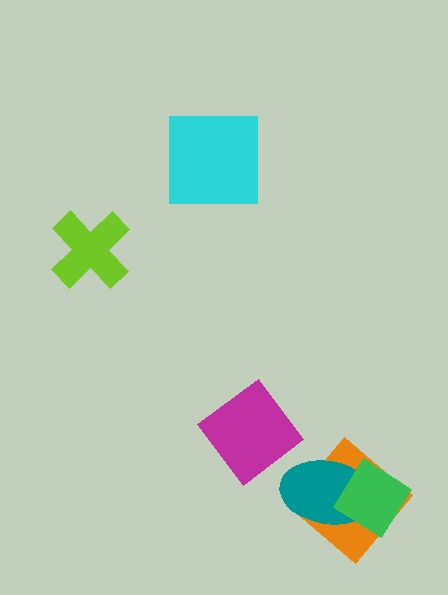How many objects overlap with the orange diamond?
2 objects overlap with the orange diamond.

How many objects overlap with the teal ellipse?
2 objects overlap with the teal ellipse.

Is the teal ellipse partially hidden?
Yes, it is partially covered by another shape.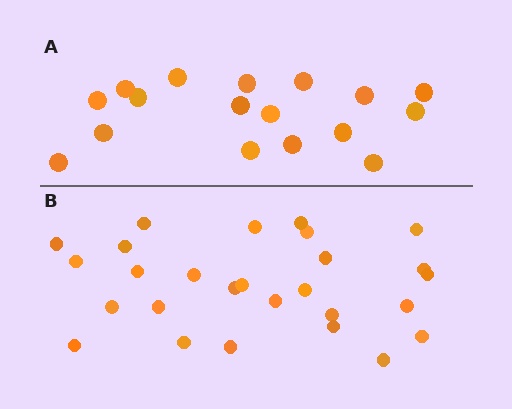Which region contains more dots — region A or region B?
Region B (the bottom region) has more dots.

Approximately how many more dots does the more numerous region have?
Region B has roughly 10 or so more dots than region A.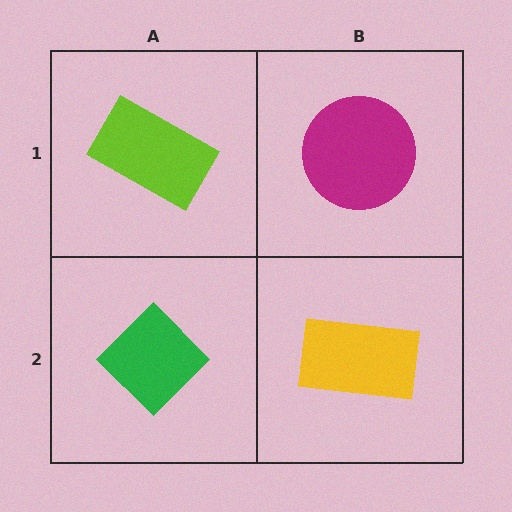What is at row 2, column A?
A green diamond.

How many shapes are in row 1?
2 shapes.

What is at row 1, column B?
A magenta circle.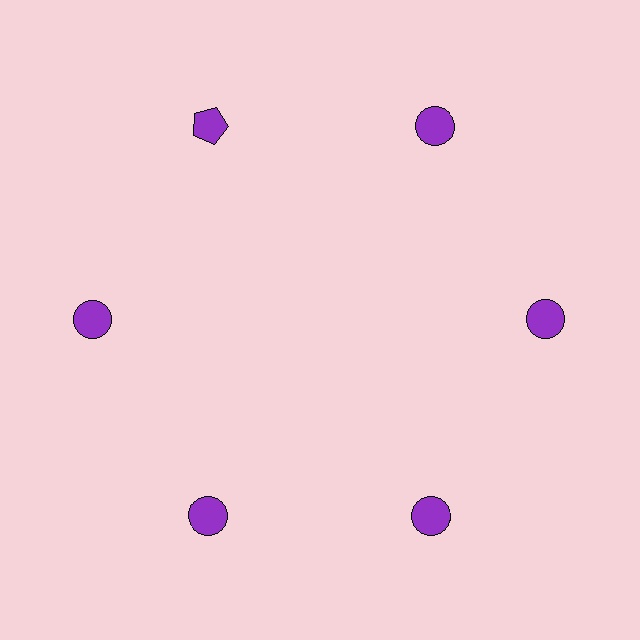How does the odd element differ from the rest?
It has a different shape: pentagon instead of circle.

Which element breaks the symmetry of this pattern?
The purple pentagon at roughly the 11 o'clock position breaks the symmetry. All other shapes are purple circles.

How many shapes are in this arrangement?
There are 6 shapes arranged in a ring pattern.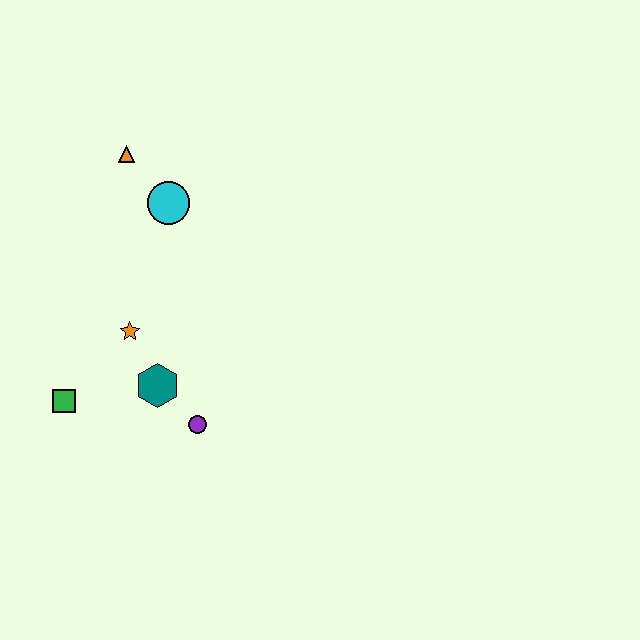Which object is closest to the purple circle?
The teal hexagon is closest to the purple circle.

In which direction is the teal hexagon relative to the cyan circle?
The teal hexagon is below the cyan circle.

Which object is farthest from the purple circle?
The orange triangle is farthest from the purple circle.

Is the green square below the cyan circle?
Yes